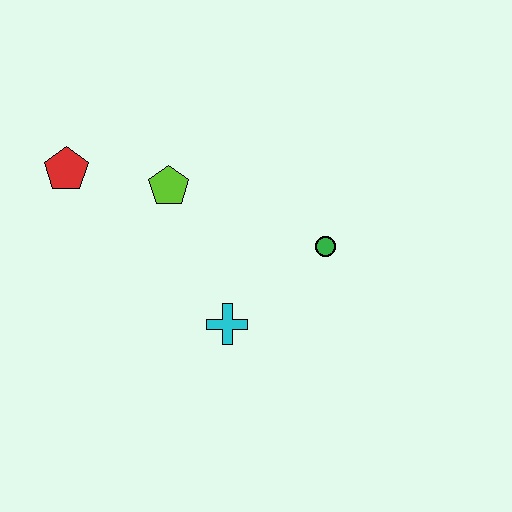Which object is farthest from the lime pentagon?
The green circle is farthest from the lime pentagon.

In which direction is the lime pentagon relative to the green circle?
The lime pentagon is to the left of the green circle.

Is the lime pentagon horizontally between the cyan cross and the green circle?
No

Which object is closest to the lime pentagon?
The red pentagon is closest to the lime pentagon.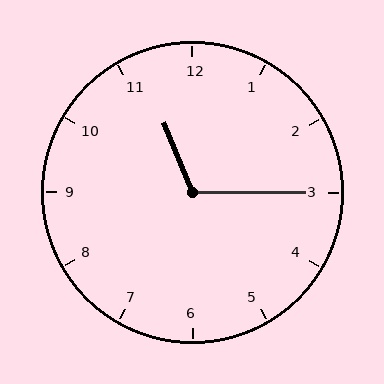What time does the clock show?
11:15.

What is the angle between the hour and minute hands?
Approximately 112 degrees.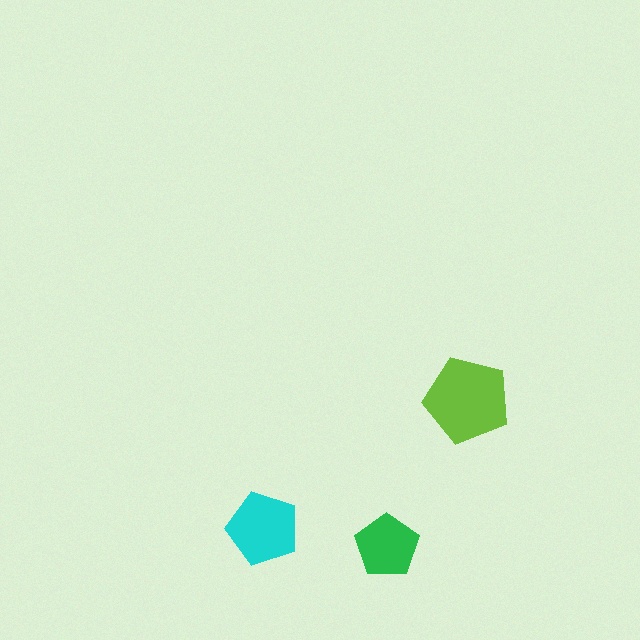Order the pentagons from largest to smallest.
the lime one, the cyan one, the green one.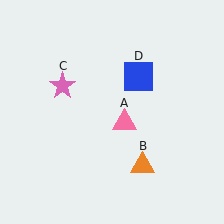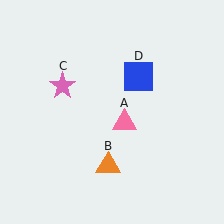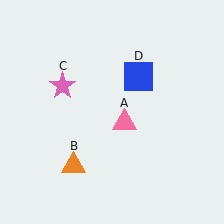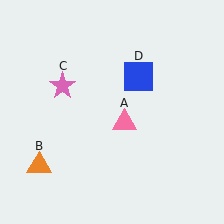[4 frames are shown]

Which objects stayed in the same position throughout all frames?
Pink triangle (object A) and pink star (object C) and blue square (object D) remained stationary.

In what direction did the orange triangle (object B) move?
The orange triangle (object B) moved left.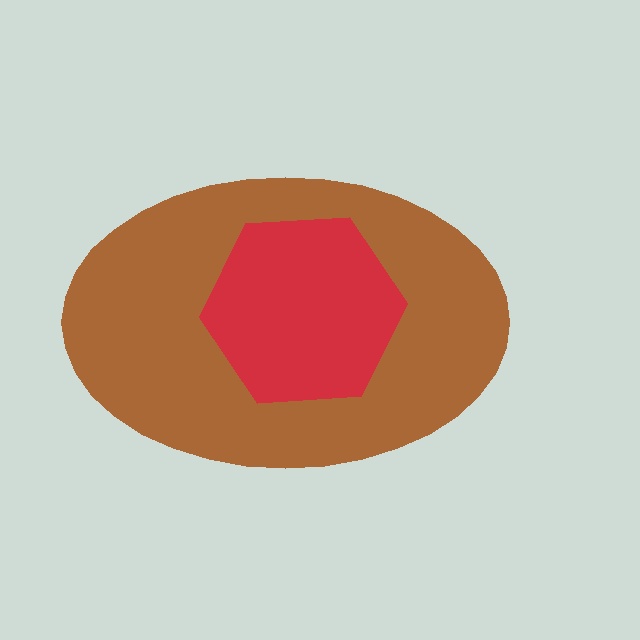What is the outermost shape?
The brown ellipse.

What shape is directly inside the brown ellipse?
The red hexagon.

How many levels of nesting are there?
2.